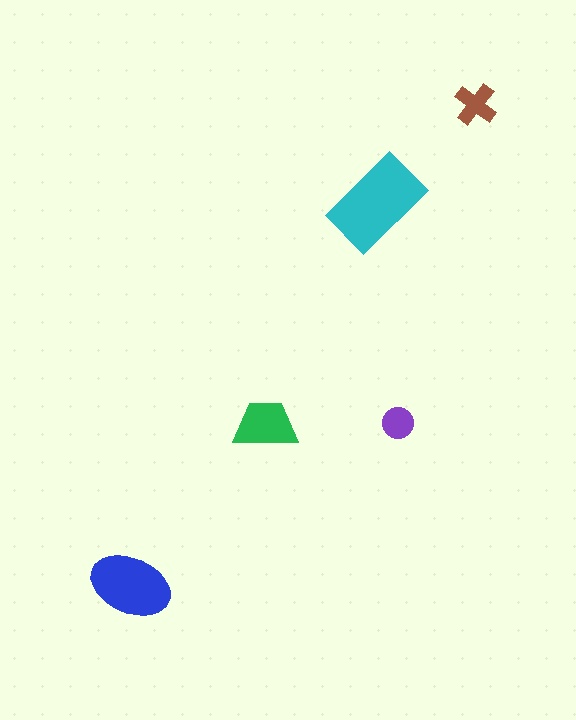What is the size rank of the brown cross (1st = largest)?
4th.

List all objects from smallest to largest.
The purple circle, the brown cross, the green trapezoid, the blue ellipse, the cyan rectangle.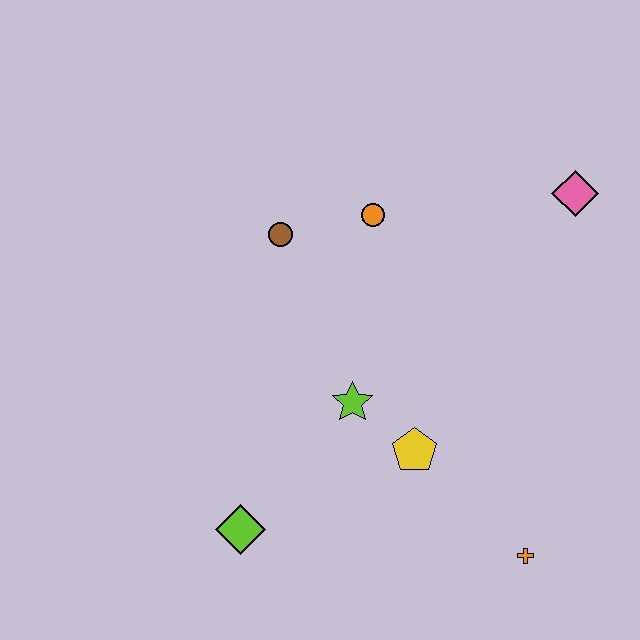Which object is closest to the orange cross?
The yellow pentagon is closest to the orange cross.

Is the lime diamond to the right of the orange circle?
No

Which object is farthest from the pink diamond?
The lime diamond is farthest from the pink diamond.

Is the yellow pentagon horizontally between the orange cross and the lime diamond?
Yes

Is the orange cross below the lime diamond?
Yes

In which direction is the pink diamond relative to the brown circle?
The pink diamond is to the right of the brown circle.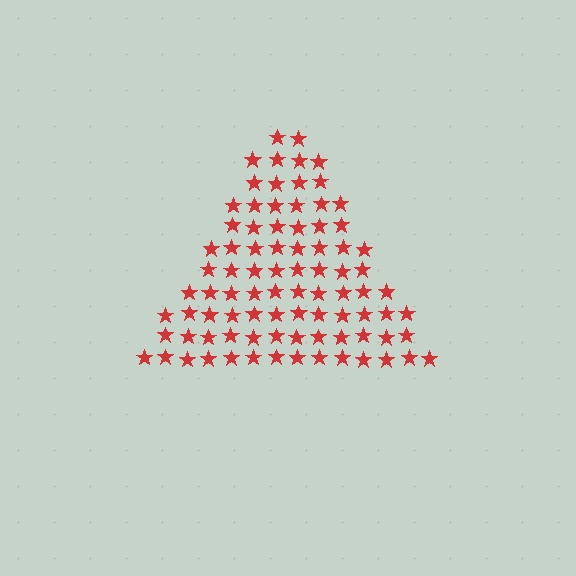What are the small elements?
The small elements are stars.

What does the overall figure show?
The overall figure shows a triangle.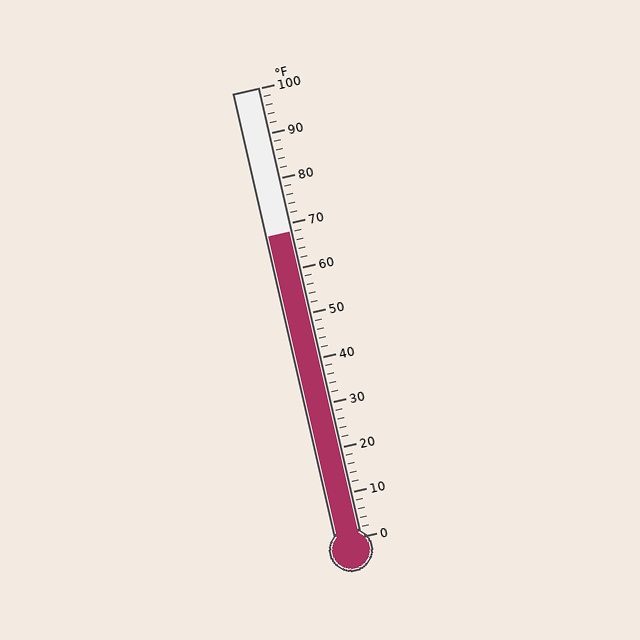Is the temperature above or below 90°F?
The temperature is below 90°F.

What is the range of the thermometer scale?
The thermometer scale ranges from 0°F to 100°F.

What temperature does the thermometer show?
The thermometer shows approximately 68°F.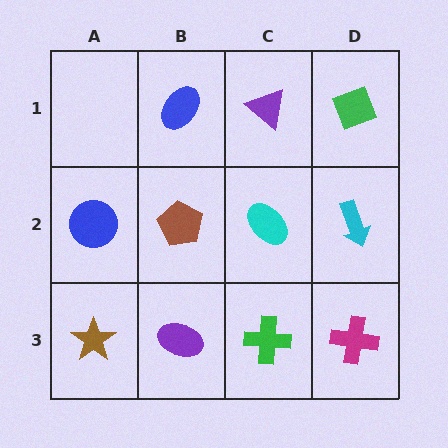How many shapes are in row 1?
3 shapes.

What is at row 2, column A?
A blue circle.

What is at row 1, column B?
A blue ellipse.